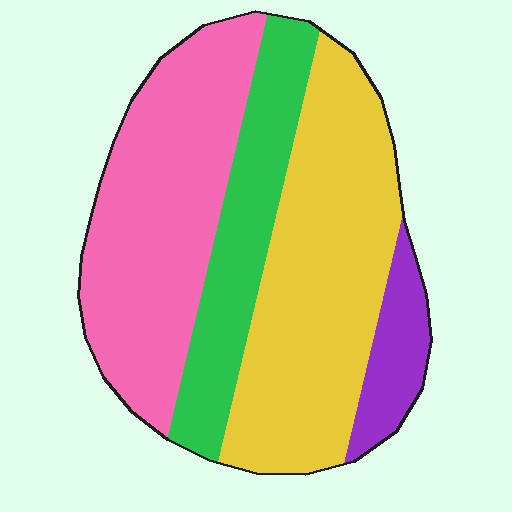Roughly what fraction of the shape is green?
Green takes up less than a quarter of the shape.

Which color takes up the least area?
Purple, at roughly 10%.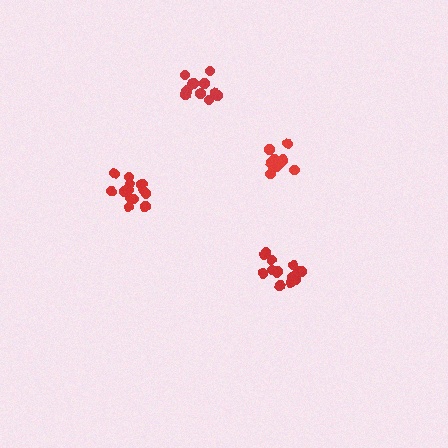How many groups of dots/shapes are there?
There are 4 groups.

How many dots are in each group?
Group 1: 11 dots, Group 2: 12 dots, Group 3: 15 dots, Group 4: 14 dots (52 total).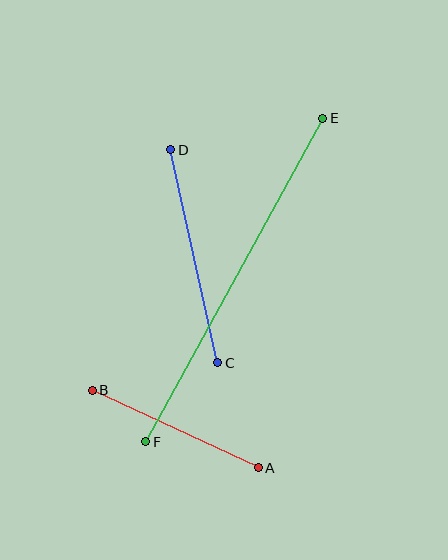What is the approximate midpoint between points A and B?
The midpoint is at approximately (175, 429) pixels.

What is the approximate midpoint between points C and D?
The midpoint is at approximately (194, 256) pixels.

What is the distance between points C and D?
The distance is approximately 218 pixels.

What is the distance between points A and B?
The distance is approximately 183 pixels.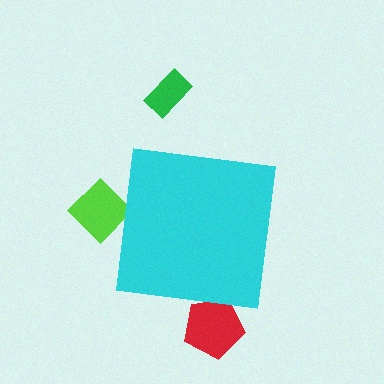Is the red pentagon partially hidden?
Yes, the red pentagon is partially hidden behind the cyan square.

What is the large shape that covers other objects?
A cyan square.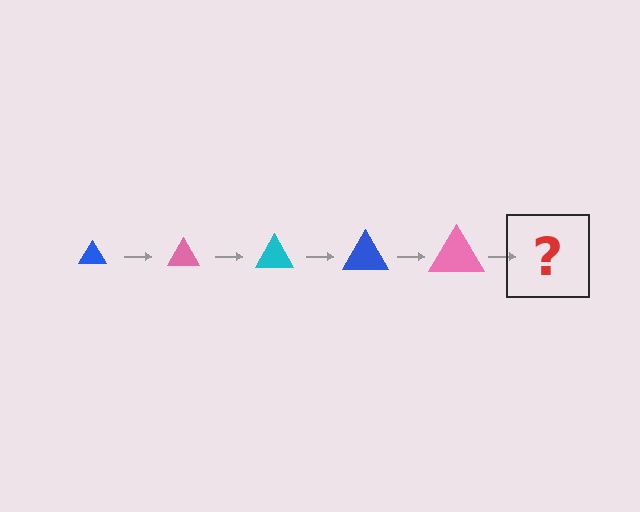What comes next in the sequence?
The next element should be a cyan triangle, larger than the previous one.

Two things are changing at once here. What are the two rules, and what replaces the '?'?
The two rules are that the triangle grows larger each step and the color cycles through blue, pink, and cyan. The '?' should be a cyan triangle, larger than the previous one.